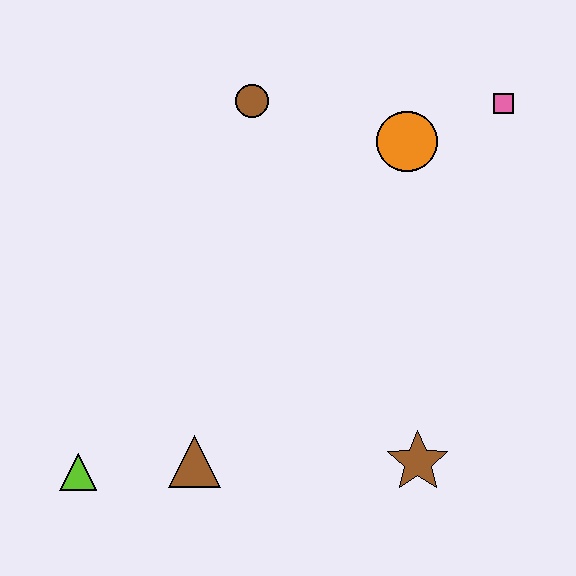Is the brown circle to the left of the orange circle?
Yes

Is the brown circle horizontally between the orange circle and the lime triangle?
Yes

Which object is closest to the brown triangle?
The lime triangle is closest to the brown triangle.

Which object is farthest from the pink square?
The lime triangle is farthest from the pink square.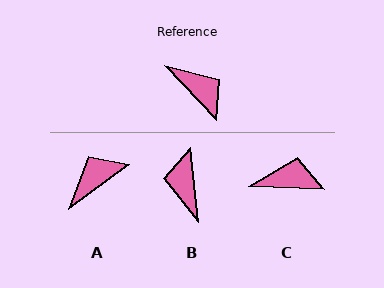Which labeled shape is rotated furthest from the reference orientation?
B, about 143 degrees away.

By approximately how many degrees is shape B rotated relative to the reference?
Approximately 143 degrees counter-clockwise.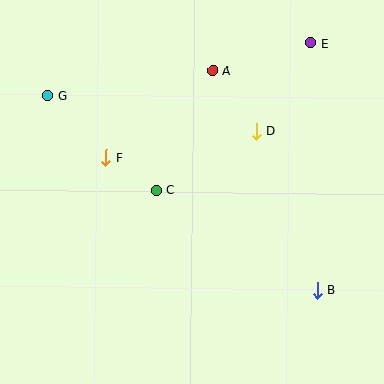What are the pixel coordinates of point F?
Point F is at (106, 158).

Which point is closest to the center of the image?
Point C at (156, 190) is closest to the center.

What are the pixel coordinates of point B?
Point B is at (317, 290).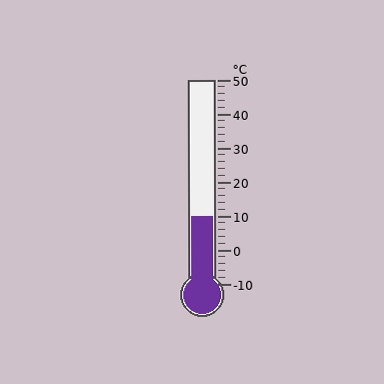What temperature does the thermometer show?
The thermometer shows approximately 10°C.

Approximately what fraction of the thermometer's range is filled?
The thermometer is filled to approximately 35% of its range.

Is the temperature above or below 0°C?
The temperature is above 0°C.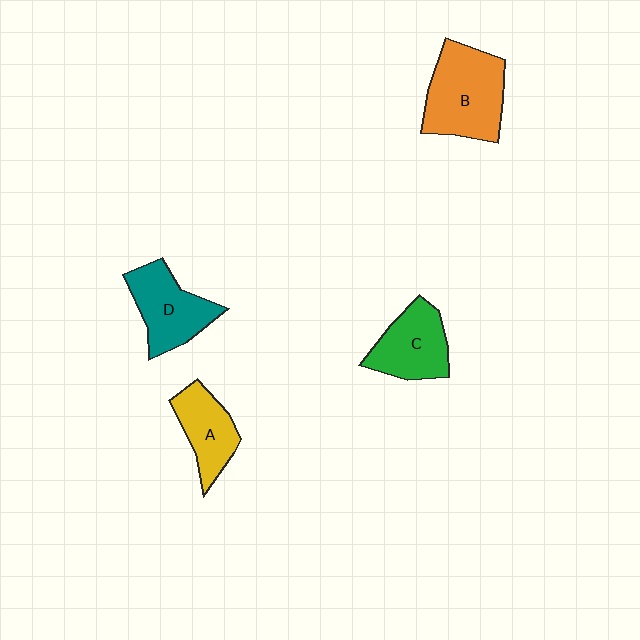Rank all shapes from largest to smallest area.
From largest to smallest: B (orange), D (teal), C (green), A (yellow).